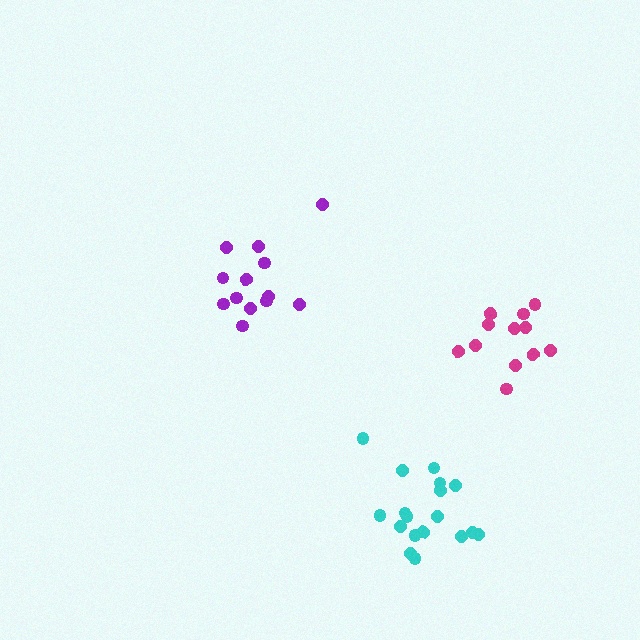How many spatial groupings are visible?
There are 3 spatial groupings.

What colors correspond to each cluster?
The clusters are colored: purple, magenta, cyan.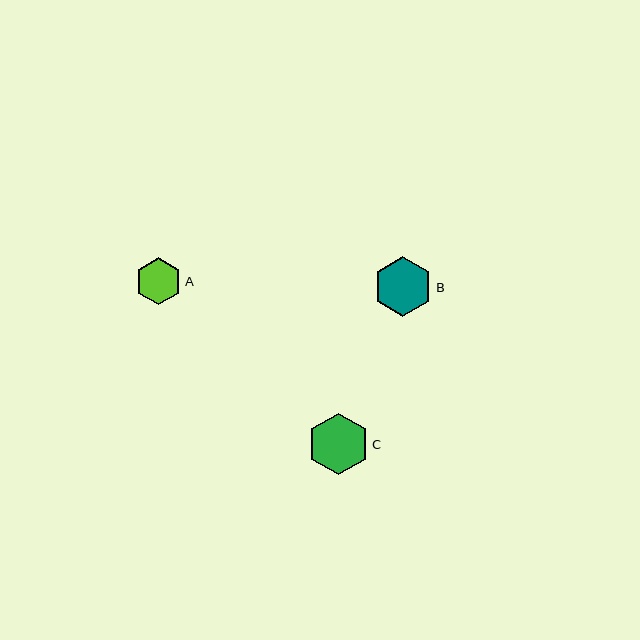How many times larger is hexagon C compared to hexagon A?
Hexagon C is approximately 1.3 times the size of hexagon A.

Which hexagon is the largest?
Hexagon C is the largest with a size of approximately 62 pixels.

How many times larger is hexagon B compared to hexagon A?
Hexagon B is approximately 1.3 times the size of hexagon A.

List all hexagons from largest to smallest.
From largest to smallest: C, B, A.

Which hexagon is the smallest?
Hexagon A is the smallest with a size of approximately 47 pixels.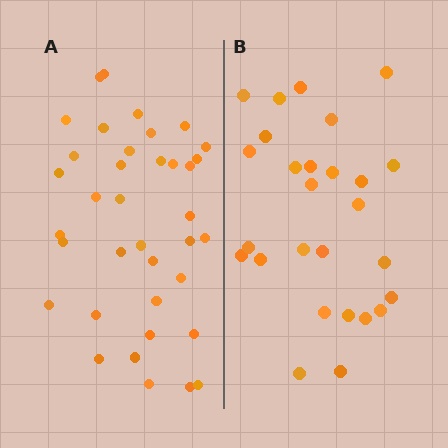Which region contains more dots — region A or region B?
Region A (the left region) has more dots.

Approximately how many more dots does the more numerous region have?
Region A has roughly 10 or so more dots than region B.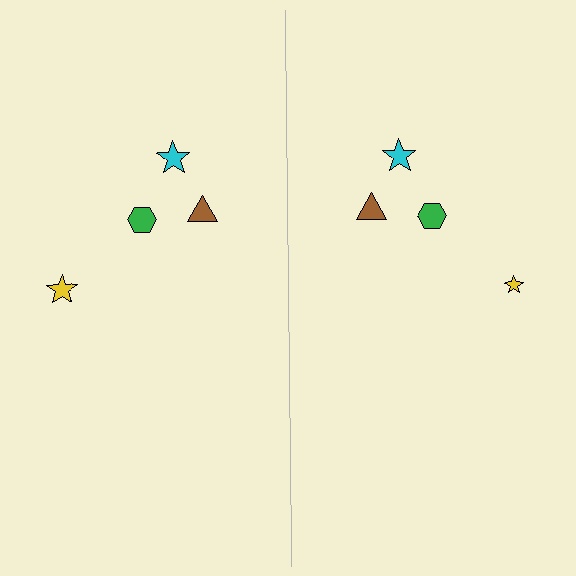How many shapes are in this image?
There are 8 shapes in this image.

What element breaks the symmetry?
The yellow star on the right side has a different size than its mirror counterpart.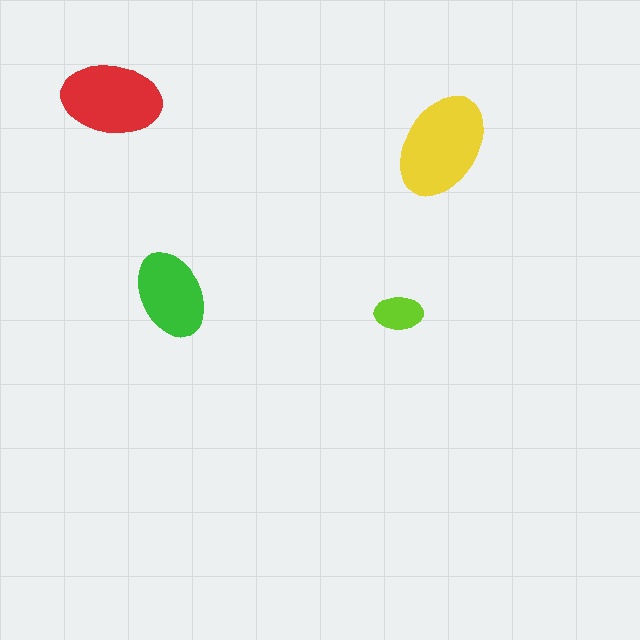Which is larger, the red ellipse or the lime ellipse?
The red one.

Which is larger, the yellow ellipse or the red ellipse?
The yellow one.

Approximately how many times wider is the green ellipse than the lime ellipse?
About 2 times wider.